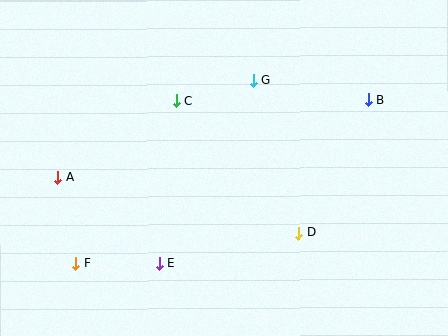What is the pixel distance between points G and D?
The distance between G and D is 160 pixels.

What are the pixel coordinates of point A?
Point A is at (58, 177).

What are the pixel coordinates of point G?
Point G is at (254, 80).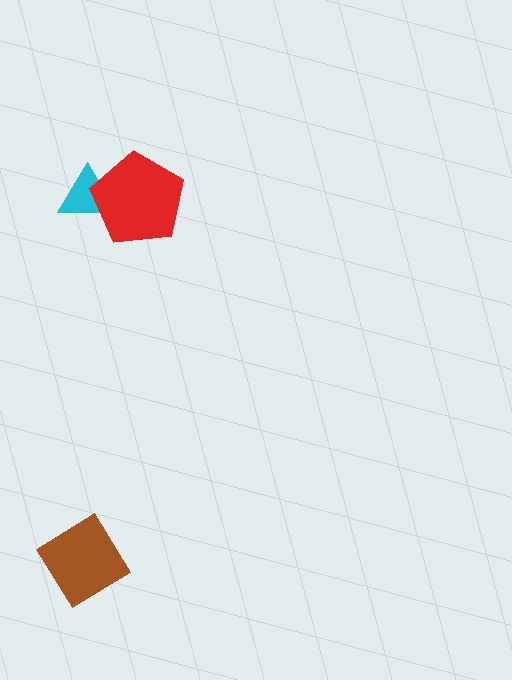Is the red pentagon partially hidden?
No, no other shape covers it.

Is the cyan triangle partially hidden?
Yes, it is partially covered by another shape.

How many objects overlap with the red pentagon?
1 object overlaps with the red pentagon.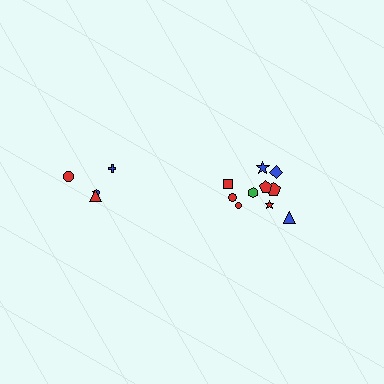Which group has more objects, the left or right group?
The right group.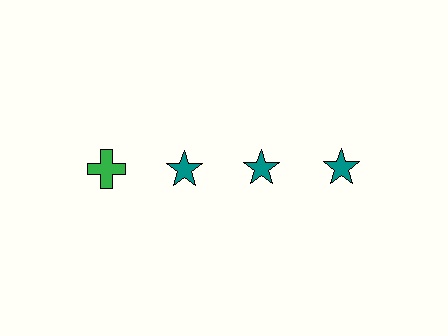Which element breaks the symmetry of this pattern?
The green cross in the top row, leftmost column breaks the symmetry. All other shapes are teal stars.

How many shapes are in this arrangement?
There are 4 shapes arranged in a grid pattern.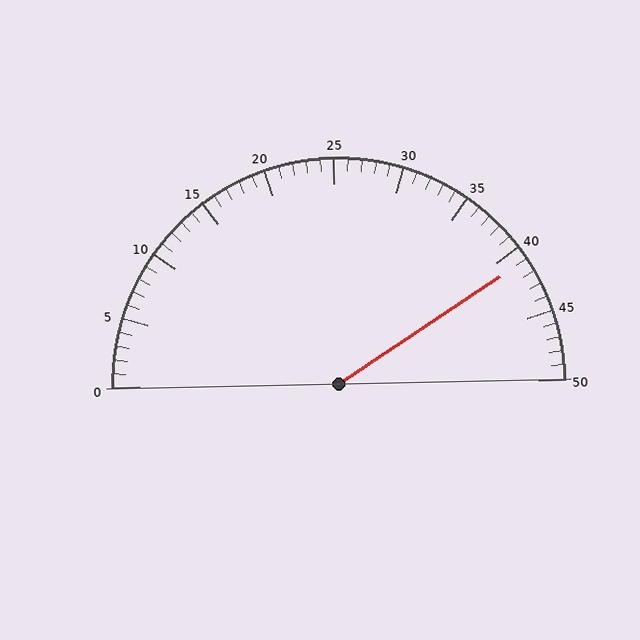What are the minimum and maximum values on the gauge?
The gauge ranges from 0 to 50.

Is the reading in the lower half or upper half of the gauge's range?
The reading is in the upper half of the range (0 to 50).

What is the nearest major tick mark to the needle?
The nearest major tick mark is 40.